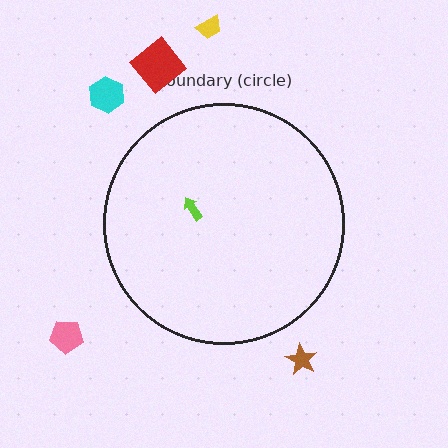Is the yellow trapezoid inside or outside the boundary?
Outside.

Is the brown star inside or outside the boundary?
Outside.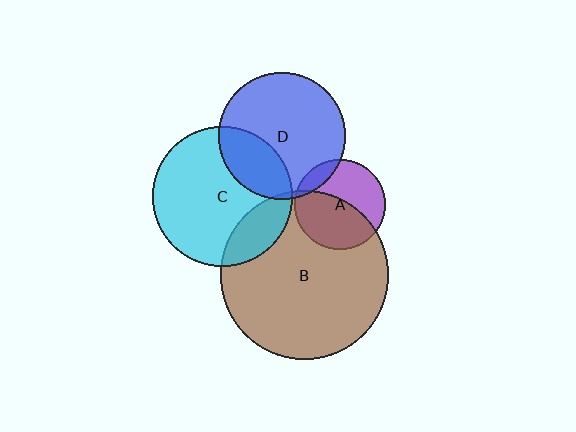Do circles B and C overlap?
Yes.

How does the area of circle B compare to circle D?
Approximately 1.7 times.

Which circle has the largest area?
Circle B (brown).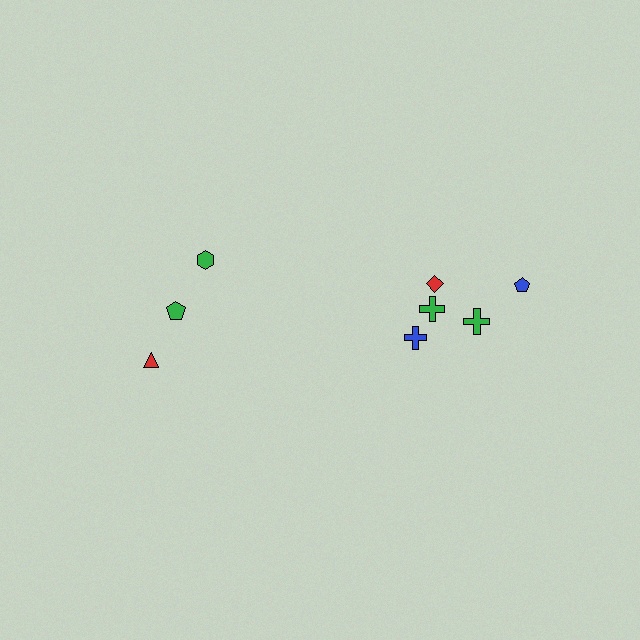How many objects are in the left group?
There are 3 objects.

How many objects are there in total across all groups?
There are 8 objects.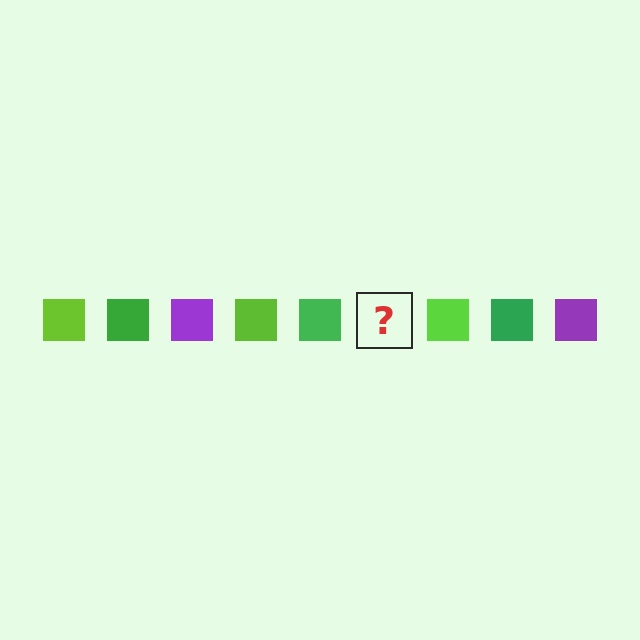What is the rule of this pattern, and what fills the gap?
The rule is that the pattern cycles through lime, green, purple squares. The gap should be filled with a purple square.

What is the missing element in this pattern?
The missing element is a purple square.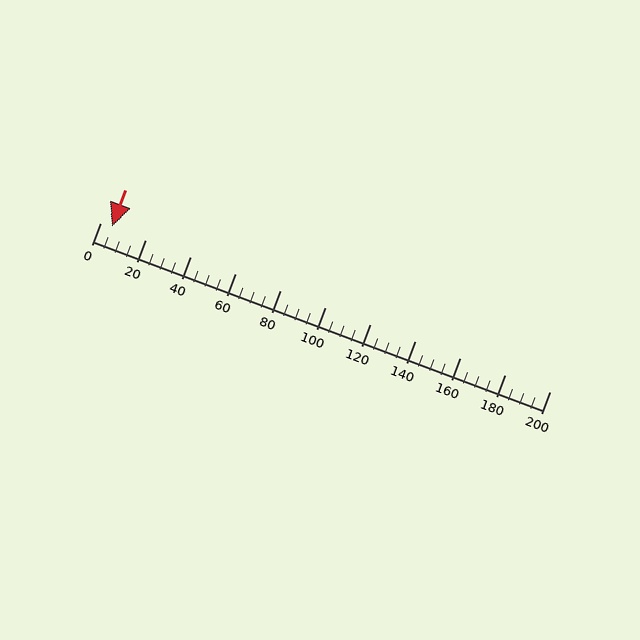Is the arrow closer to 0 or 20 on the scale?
The arrow is closer to 0.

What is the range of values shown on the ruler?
The ruler shows values from 0 to 200.